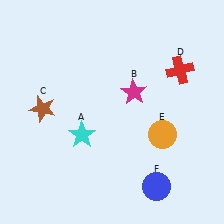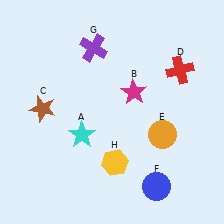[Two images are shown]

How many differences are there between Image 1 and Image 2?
There are 2 differences between the two images.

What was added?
A purple cross (G), a yellow hexagon (H) were added in Image 2.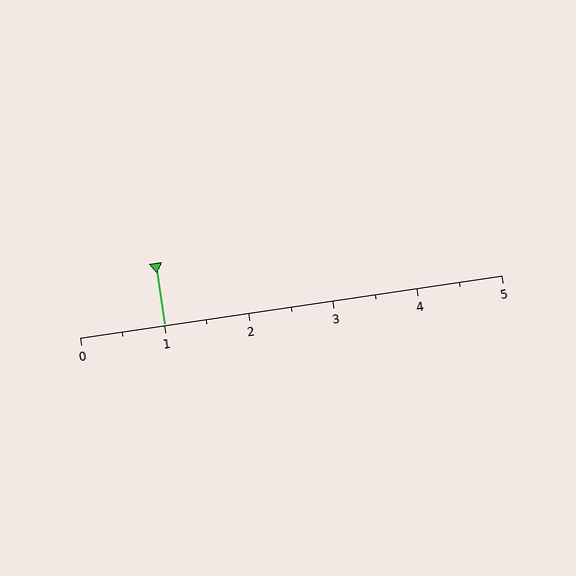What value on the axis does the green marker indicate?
The marker indicates approximately 1.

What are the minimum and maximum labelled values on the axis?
The axis runs from 0 to 5.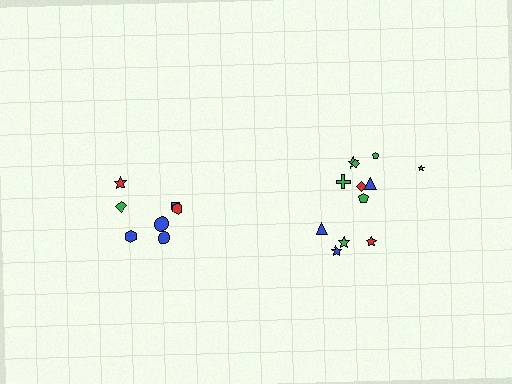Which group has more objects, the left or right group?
The right group.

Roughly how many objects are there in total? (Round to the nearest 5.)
Roughly 20 objects in total.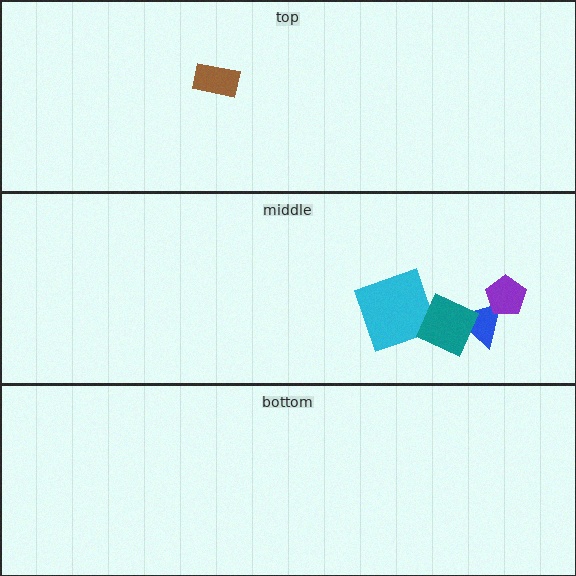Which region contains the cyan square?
The middle region.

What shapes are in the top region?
The brown rectangle.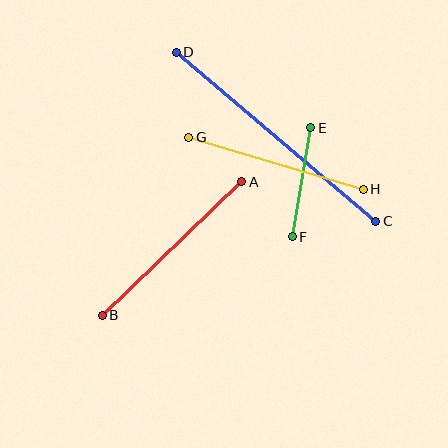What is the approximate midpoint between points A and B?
The midpoint is at approximately (172, 249) pixels.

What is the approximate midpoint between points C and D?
The midpoint is at approximately (276, 137) pixels.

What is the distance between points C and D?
The distance is approximately 261 pixels.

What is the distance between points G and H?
The distance is approximately 182 pixels.